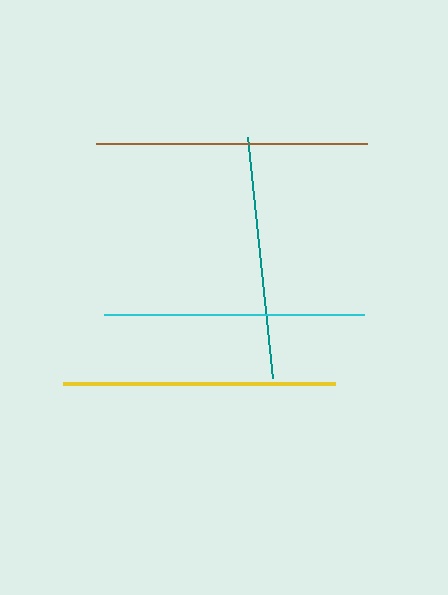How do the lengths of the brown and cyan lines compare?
The brown and cyan lines are approximately the same length.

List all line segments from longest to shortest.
From longest to shortest: yellow, brown, cyan, teal.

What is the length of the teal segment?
The teal segment is approximately 243 pixels long.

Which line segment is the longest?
The yellow line is the longest at approximately 272 pixels.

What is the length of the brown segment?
The brown segment is approximately 271 pixels long.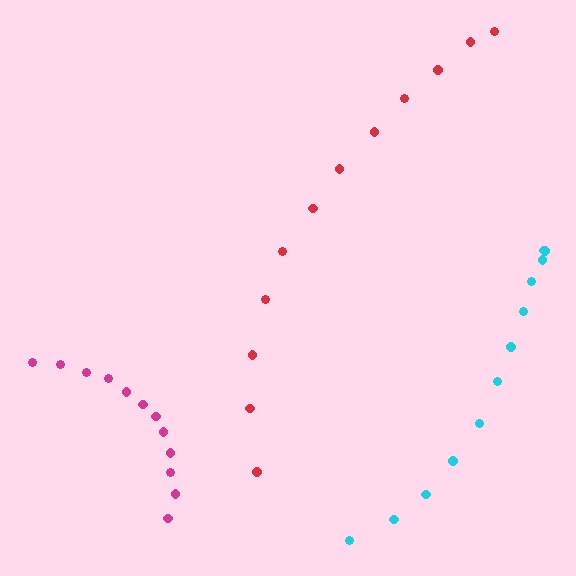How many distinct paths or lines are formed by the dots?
There are 3 distinct paths.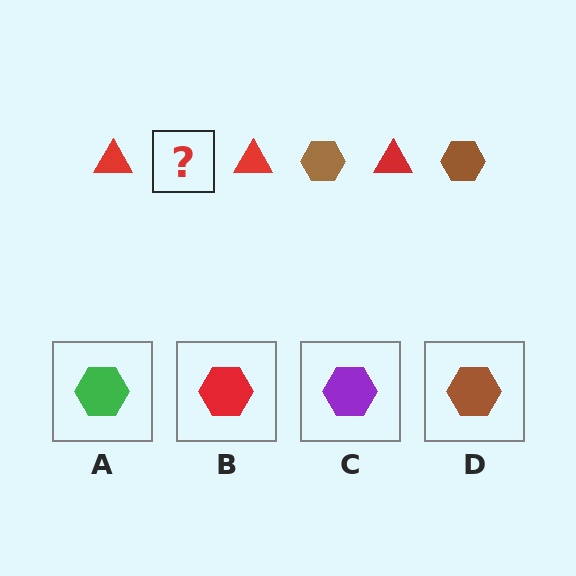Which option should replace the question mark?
Option D.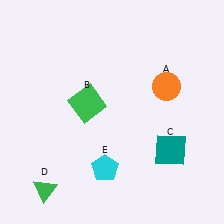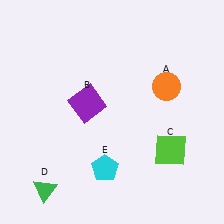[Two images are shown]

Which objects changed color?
B changed from green to purple. C changed from teal to lime.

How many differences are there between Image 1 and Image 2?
There are 2 differences between the two images.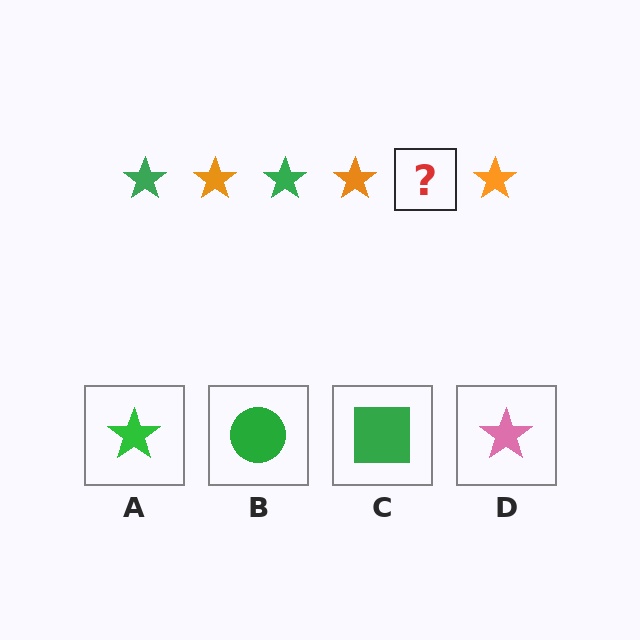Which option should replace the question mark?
Option A.